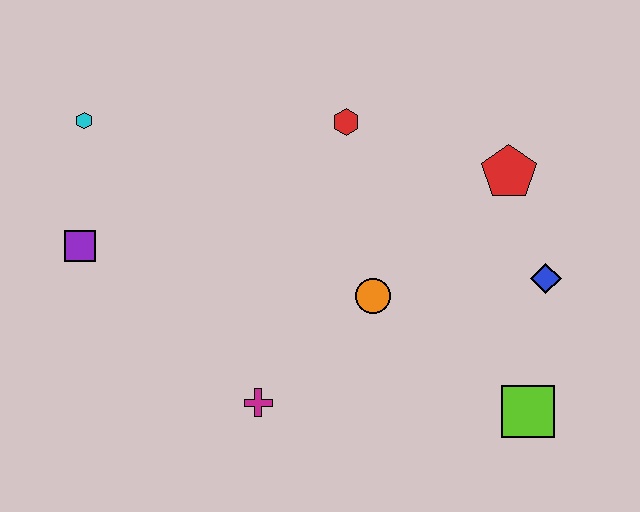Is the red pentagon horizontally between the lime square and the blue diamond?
No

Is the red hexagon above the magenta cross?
Yes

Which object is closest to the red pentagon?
The blue diamond is closest to the red pentagon.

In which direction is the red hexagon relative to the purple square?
The red hexagon is to the right of the purple square.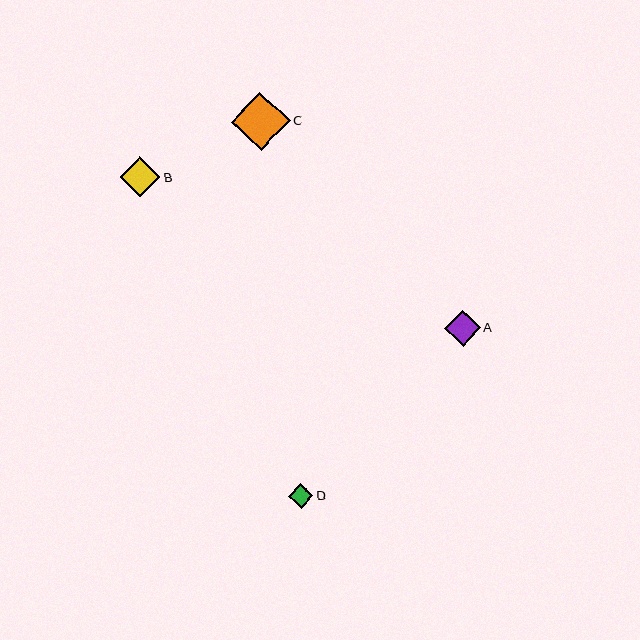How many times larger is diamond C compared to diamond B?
Diamond C is approximately 1.5 times the size of diamond B.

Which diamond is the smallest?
Diamond D is the smallest with a size of approximately 24 pixels.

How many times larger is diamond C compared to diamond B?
Diamond C is approximately 1.5 times the size of diamond B.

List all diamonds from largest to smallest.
From largest to smallest: C, B, A, D.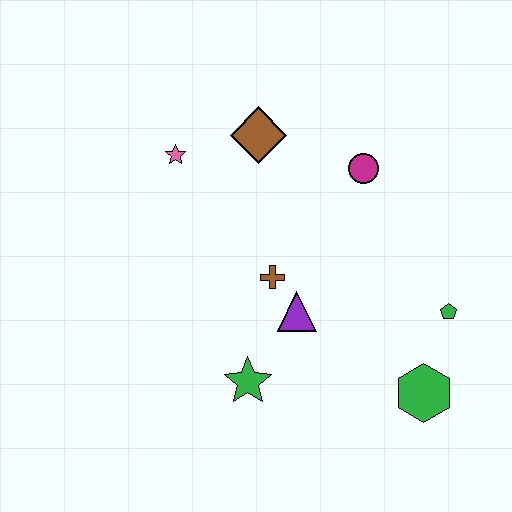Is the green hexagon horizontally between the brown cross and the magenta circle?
No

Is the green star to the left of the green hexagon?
Yes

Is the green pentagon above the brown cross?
No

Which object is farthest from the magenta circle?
The green star is farthest from the magenta circle.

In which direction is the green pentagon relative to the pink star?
The green pentagon is to the right of the pink star.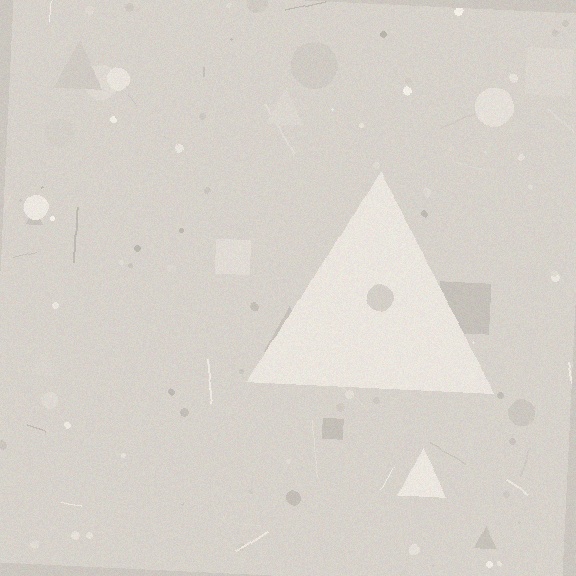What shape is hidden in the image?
A triangle is hidden in the image.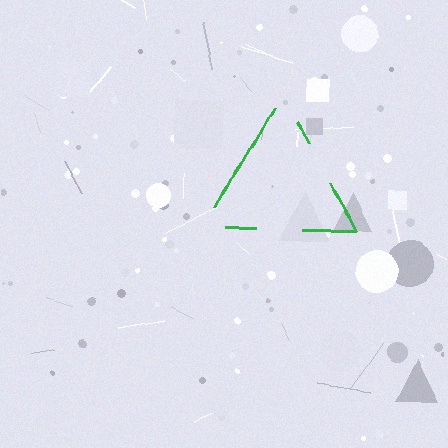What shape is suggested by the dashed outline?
The dashed outline suggests a triangle.